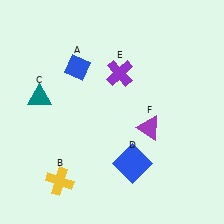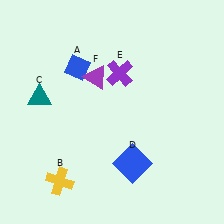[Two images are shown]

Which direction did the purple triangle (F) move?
The purple triangle (F) moved left.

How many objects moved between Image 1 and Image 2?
1 object moved between the two images.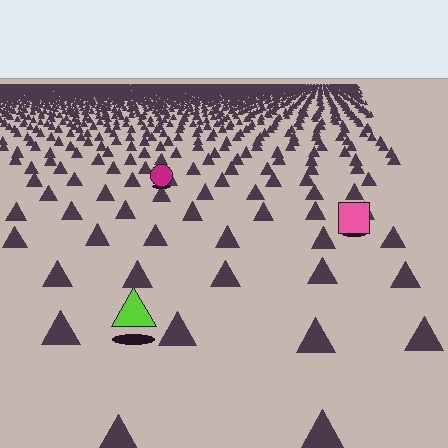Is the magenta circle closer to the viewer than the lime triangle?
No. The lime triangle is closer — you can tell from the texture gradient: the ground texture is coarser near it.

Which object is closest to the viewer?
The lime triangle is closest. The texture marks near it are larger and more spread out.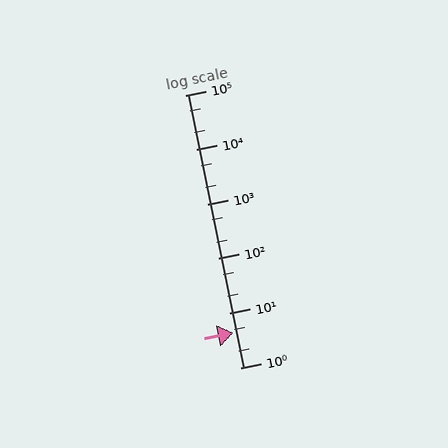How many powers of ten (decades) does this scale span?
The scale spans 5 decades, from 1 to 100000.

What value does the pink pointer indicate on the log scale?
The pointer indicates approximately 4.4.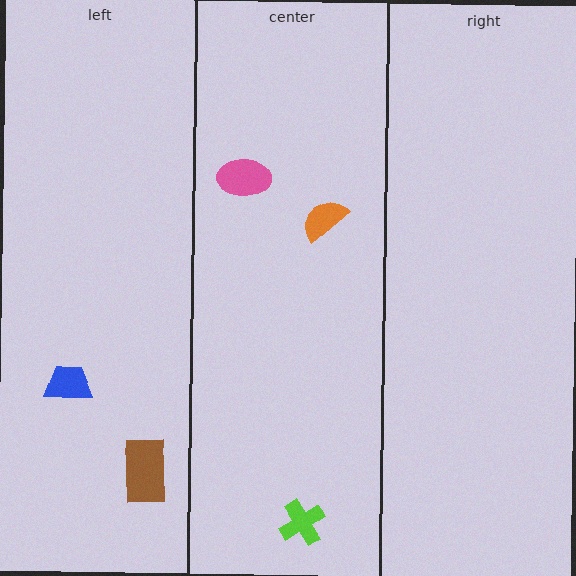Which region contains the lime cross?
The center region.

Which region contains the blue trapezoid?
The left region.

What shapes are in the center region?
The orange semicircle, the lime cross, the pink ellipse.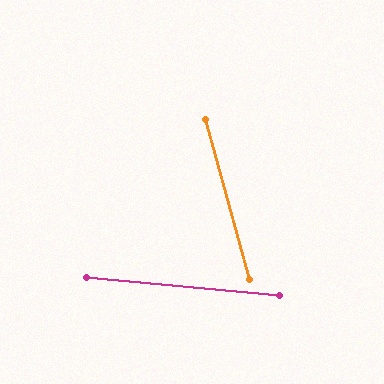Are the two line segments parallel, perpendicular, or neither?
Neither parallel nor perpendicular — they differ by about 69°.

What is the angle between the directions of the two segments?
Approximately 69 degrees.